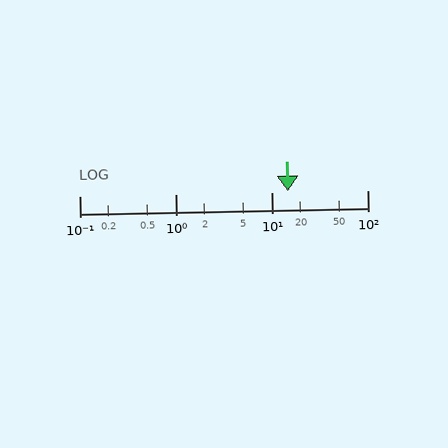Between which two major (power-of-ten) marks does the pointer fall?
The pointer is between 10 and 100.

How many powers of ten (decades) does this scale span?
The scale spans 3 decades, from 0.1 to 100.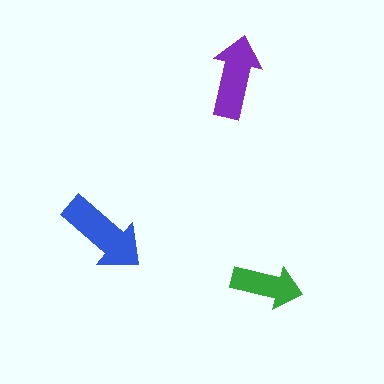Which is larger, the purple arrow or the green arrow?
The purple one.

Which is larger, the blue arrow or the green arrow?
The blue one.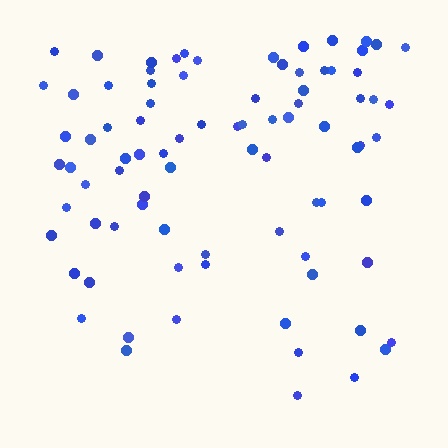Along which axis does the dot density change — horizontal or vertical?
Vertical.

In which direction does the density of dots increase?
From bottom to top, with the top side densest.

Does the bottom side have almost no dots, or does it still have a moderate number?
Still a moderate number, just noticeably fewer than the top.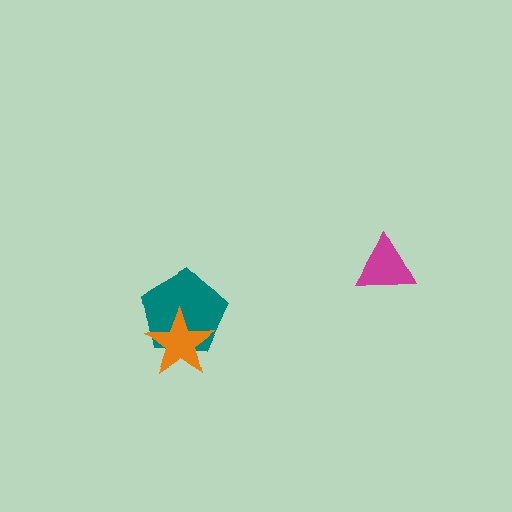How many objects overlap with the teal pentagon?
1 object overlaps with the teal pentagon.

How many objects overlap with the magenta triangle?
0 objects overlap with the magenta triangle.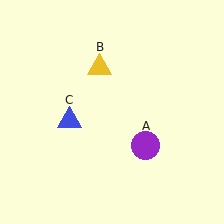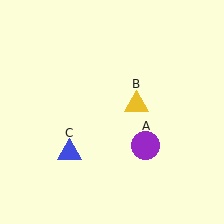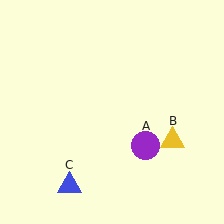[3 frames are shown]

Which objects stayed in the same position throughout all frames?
Purple circle (object A) remained stationary.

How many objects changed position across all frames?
2 objects changed position: yellow triangle (object B), blue triangle (object C).